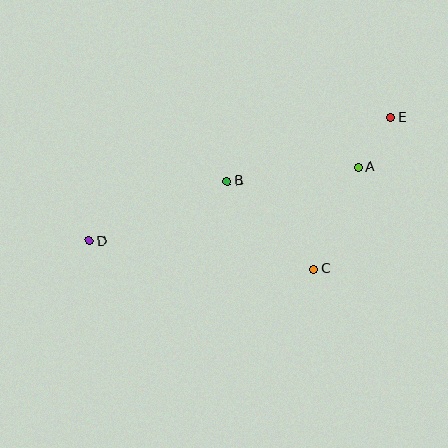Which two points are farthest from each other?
Points D and E are farthest from each other.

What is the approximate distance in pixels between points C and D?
The distance between C and D is approximately 226 pixels.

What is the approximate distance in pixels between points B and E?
The distance between B and E is approximately 176 pixels.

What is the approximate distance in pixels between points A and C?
The distance between A and C is approximately 111 pixels.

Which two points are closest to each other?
Points A and E are closest to each other.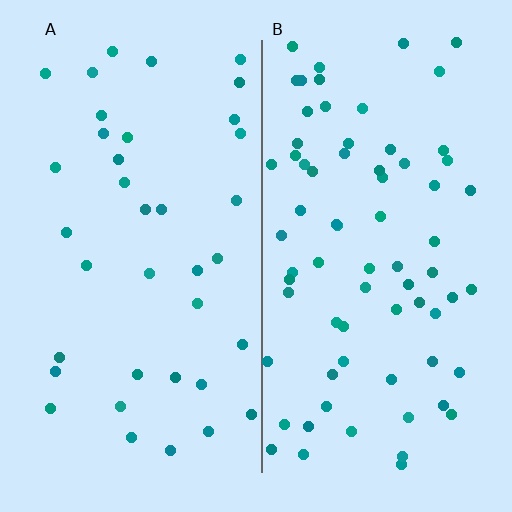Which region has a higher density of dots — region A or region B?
B (the right).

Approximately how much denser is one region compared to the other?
Approximately 2.0× — region B over region A.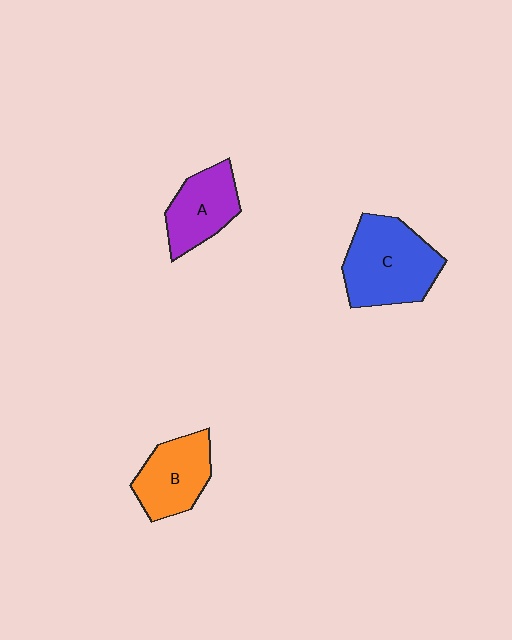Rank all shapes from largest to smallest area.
From largest to smallest: C (blue), B (orange), A (purple).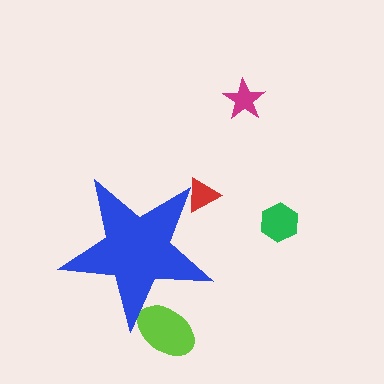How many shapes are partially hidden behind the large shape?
2 shapes are partially hidden.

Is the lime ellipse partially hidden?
Yes, the lime ellipse is partially hidden behind the blue star.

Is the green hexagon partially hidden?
No, the green hexagon is fully visible.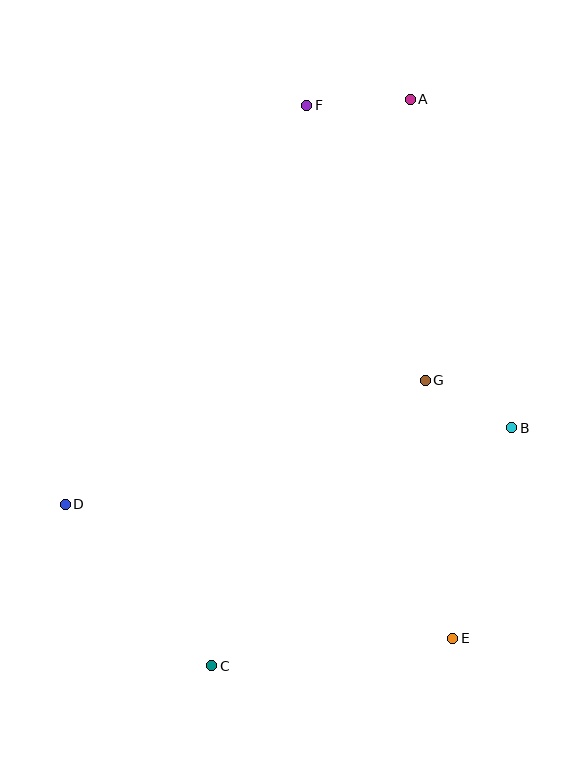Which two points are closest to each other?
Points B and G are closest to each other.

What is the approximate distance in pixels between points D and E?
The distance between D and E is approximately 410 pixels.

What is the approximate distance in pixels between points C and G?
The distance between C and G is approximately 356 pixels.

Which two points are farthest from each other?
Points A and C are farthest from each other.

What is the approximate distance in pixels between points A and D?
The distance between A and D is approximately 532 pixels.